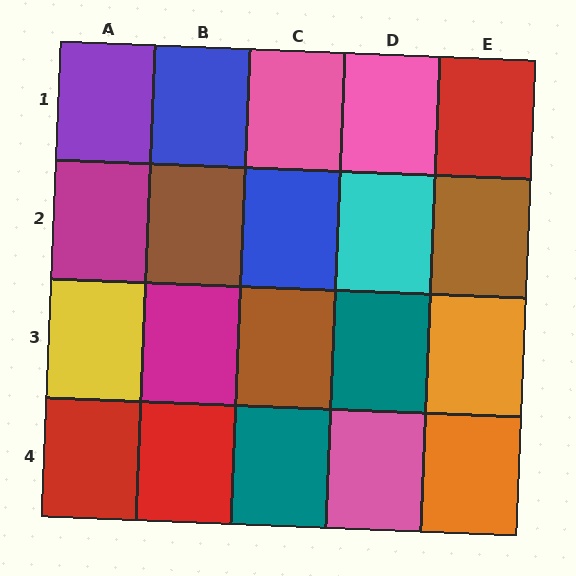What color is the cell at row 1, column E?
Red.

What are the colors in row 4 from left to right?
Red, red, teal, pink, orange.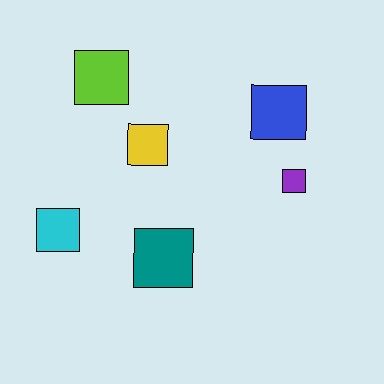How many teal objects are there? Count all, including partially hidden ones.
There is 1 teal object.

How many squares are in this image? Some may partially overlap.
There are 6 squares.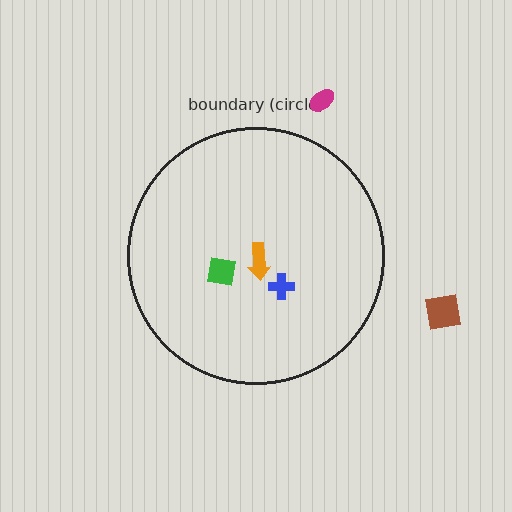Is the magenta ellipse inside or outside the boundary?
Outside.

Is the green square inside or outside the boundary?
Inside.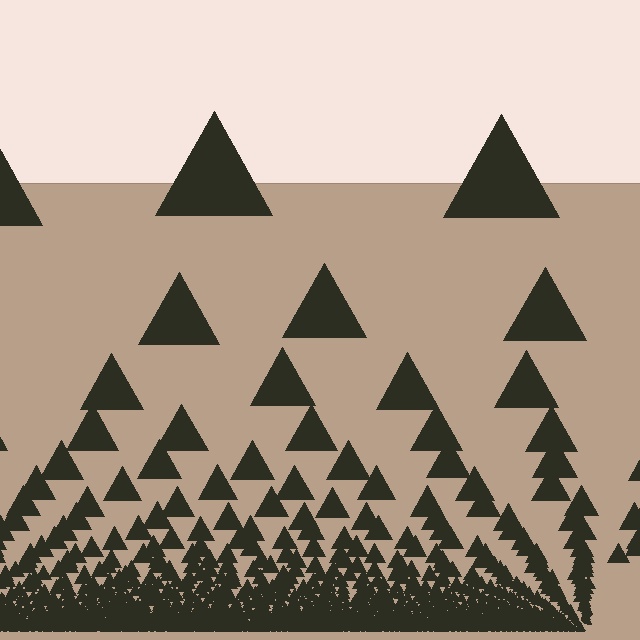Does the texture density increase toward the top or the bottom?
Density increases toward the bottom.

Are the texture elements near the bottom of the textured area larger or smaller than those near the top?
Smaller. The gradient is inverted — elements near the bottom are smaller and denser.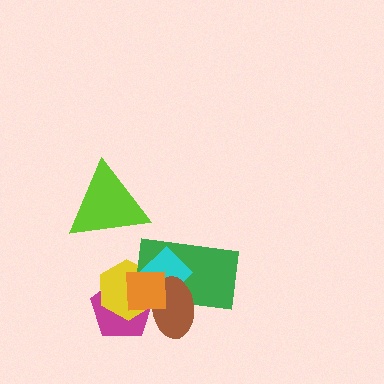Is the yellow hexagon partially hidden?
Yes, it is partially covered by another shape.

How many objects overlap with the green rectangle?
5 objects overlap with the green rectangle.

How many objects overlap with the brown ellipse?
5 objects overlap with the brown ellipse.